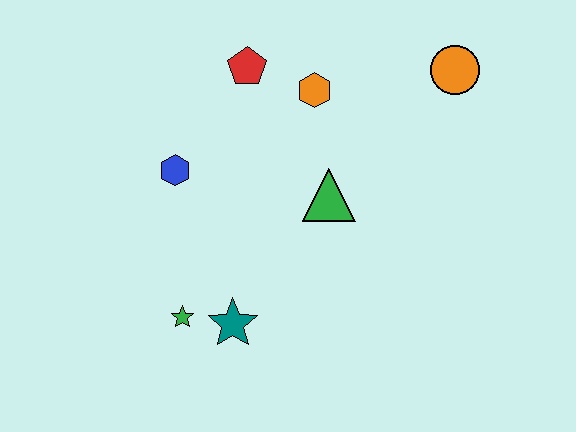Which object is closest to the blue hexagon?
The red pentagon is closest to the blue hexagon.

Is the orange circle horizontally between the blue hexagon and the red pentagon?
No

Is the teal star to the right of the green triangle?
No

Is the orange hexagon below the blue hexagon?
No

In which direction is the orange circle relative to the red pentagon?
The orange circle is to the right of the red pentagon.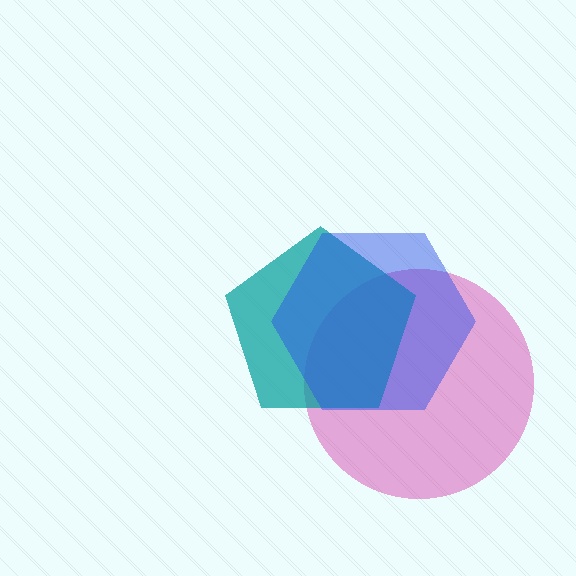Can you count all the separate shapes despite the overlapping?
Yes, there are 3 separate shapes.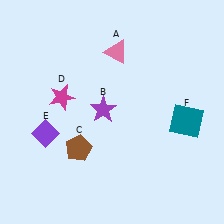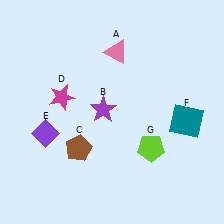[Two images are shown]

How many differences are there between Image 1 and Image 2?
There is 1 difference between the two images.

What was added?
A lime pentagon (G) was added in Image 2.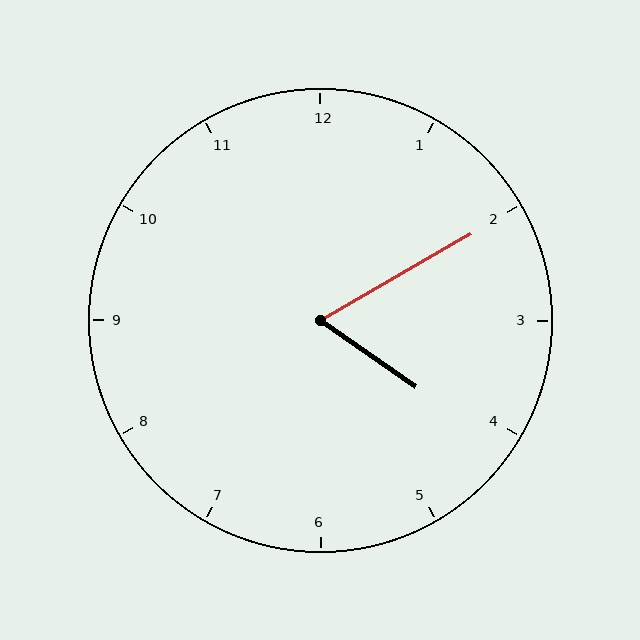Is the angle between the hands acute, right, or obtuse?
It is acute.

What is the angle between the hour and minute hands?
Approximately 65 degrees.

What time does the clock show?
4:10.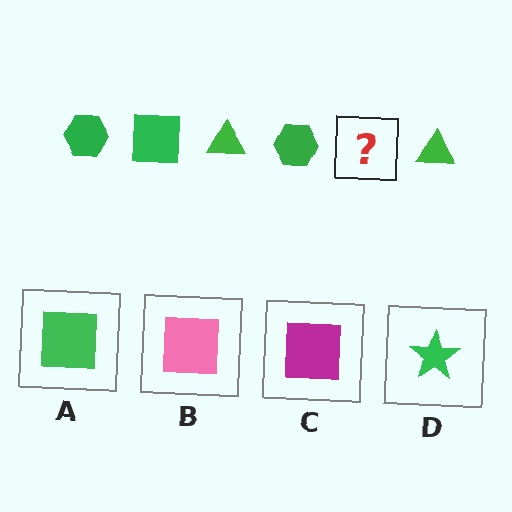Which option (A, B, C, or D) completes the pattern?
A.